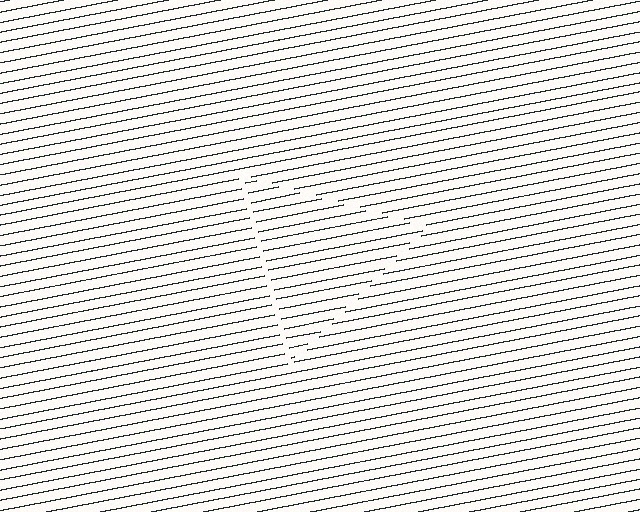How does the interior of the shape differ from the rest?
The interior of the shape contains the same grating, shifted by half a period — the contour is defined by the phase discontinuity where line-ends from the inner and outer gratings abut.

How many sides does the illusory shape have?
3 sides — the line-ends trace a triangle.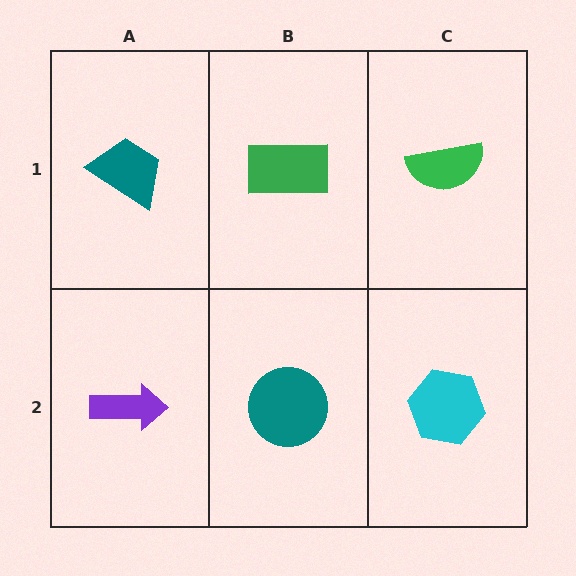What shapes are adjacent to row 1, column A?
A purple arrow (row 2, column A), a green rectangle (row 1, column B).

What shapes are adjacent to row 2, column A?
A teal trapezoid (row 1, column A), a teal circle (row 2, column B).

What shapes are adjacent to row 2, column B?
A green rectangle (row 1, column B), a purple arrow (row 2, column A), a cyan hexagon (row 2, column C).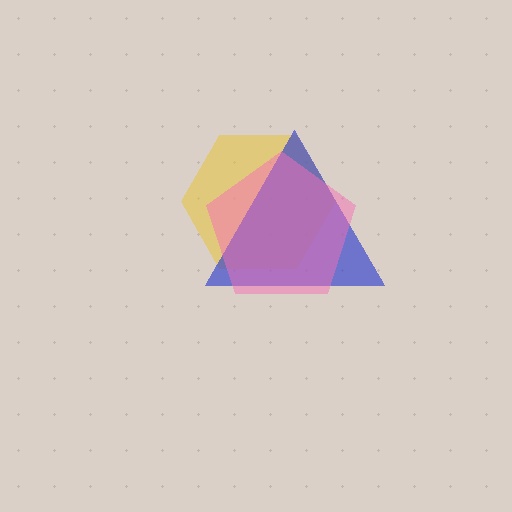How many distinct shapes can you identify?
There are 3 distinct shapes: a yellow hexagon, a blue triangle, a pink pentagon.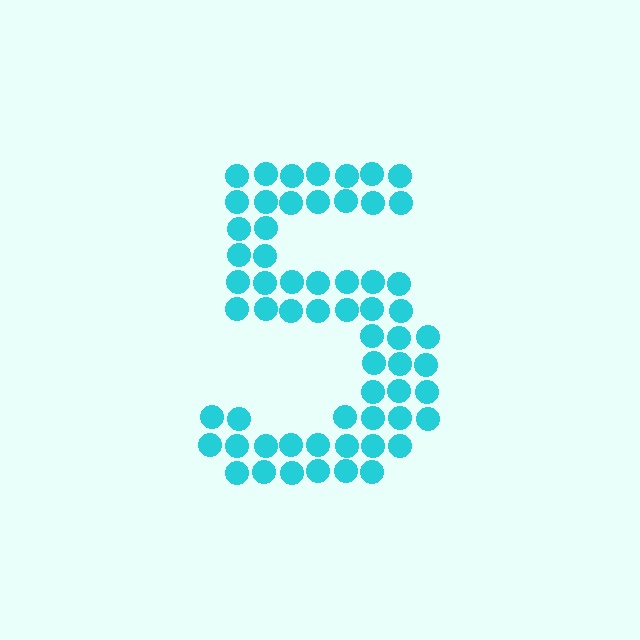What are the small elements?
The small elements are circles.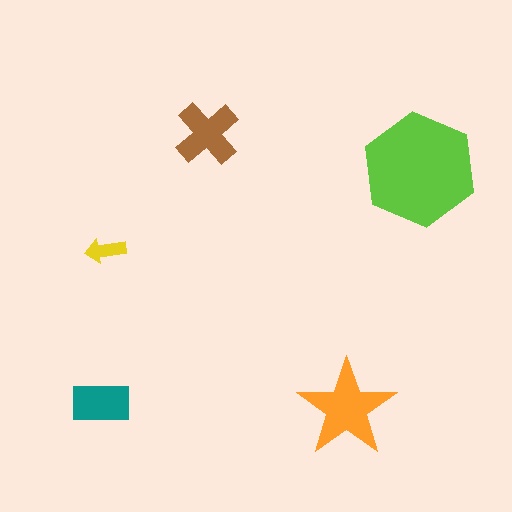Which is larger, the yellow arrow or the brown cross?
The brown cross.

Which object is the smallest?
The yellow arrow.